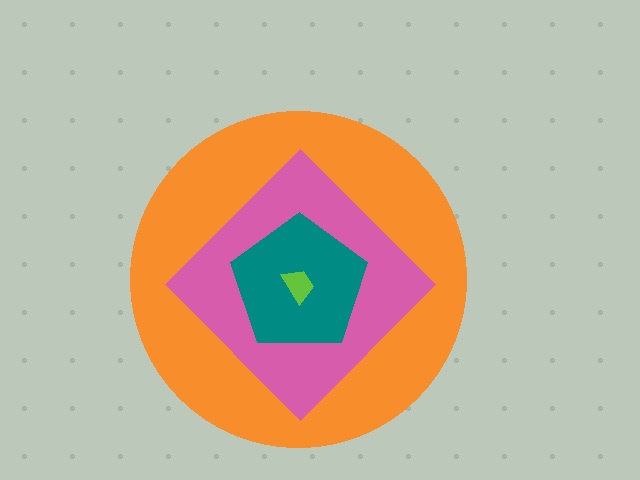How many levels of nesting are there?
4.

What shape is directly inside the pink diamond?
The teal pentagon.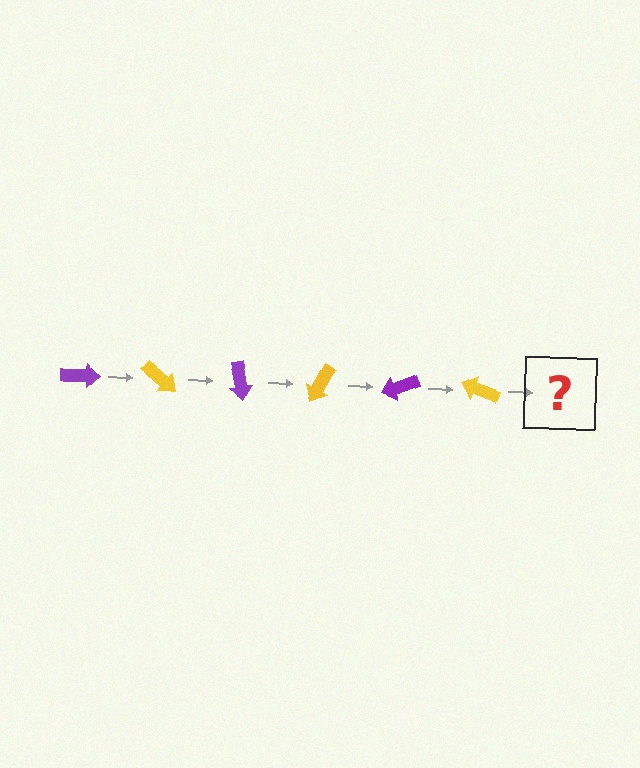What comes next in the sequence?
The next element should be a purple arrow, rotated 240 degrees from the start.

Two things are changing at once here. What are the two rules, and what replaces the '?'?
The two rules are that it rotates 40 degrees each step and the color cycles through purple and yellow. The '?' should be a purple arrow, rotated 240 degrees from the start.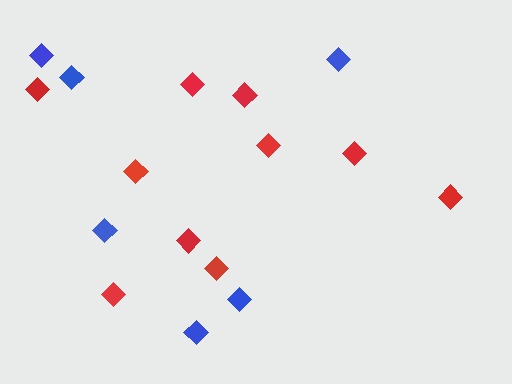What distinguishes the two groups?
There are 2 groups: one group of red diamonds (10) and one group of blue diamonds (6).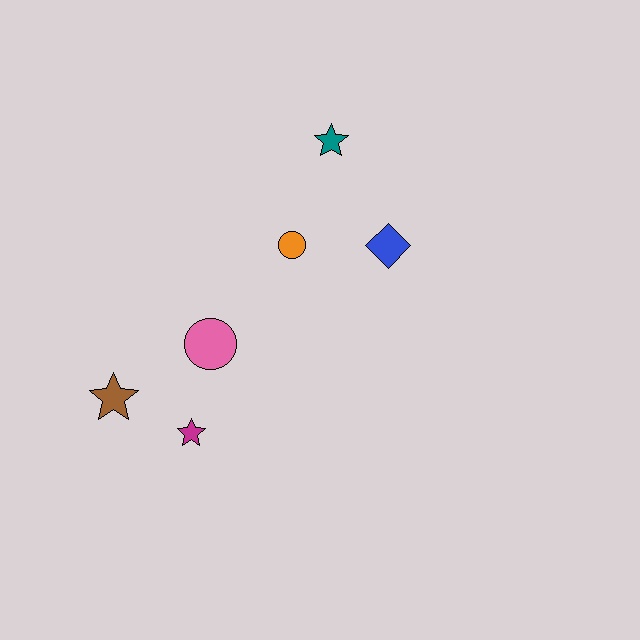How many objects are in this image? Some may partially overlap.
There are 6 objects.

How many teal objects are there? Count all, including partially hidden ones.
There is 1 teal object.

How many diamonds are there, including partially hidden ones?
There is 1 diamond.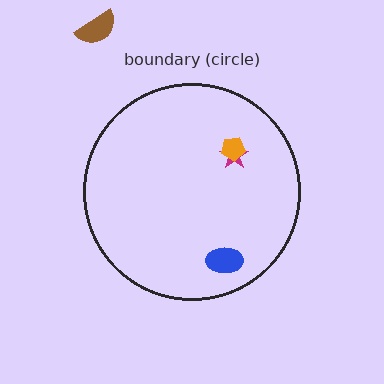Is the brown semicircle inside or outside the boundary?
Outside.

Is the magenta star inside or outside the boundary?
Inside.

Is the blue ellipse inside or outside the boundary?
Inside.